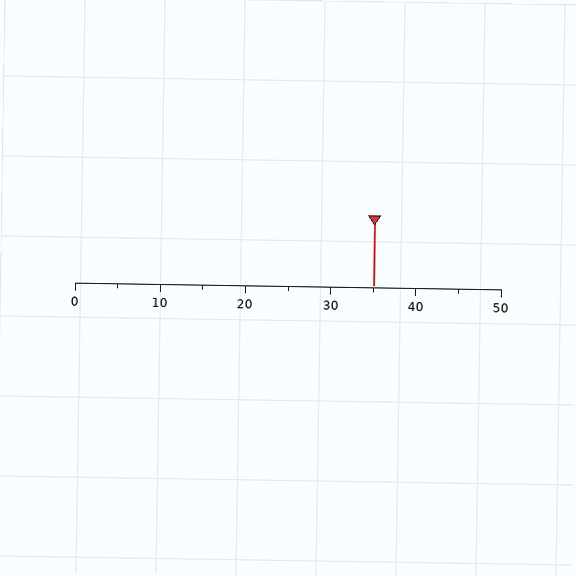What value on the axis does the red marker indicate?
The marker indicates approximately 35.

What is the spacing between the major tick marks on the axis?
The major ticks are spaced 10 apart.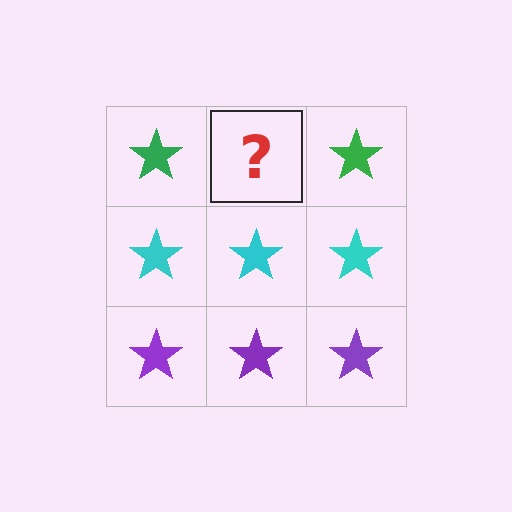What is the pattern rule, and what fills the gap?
The rule is that each row has a consistent color. The gap should be filled with a green star.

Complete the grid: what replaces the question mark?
The question mark should be replaced with a green star.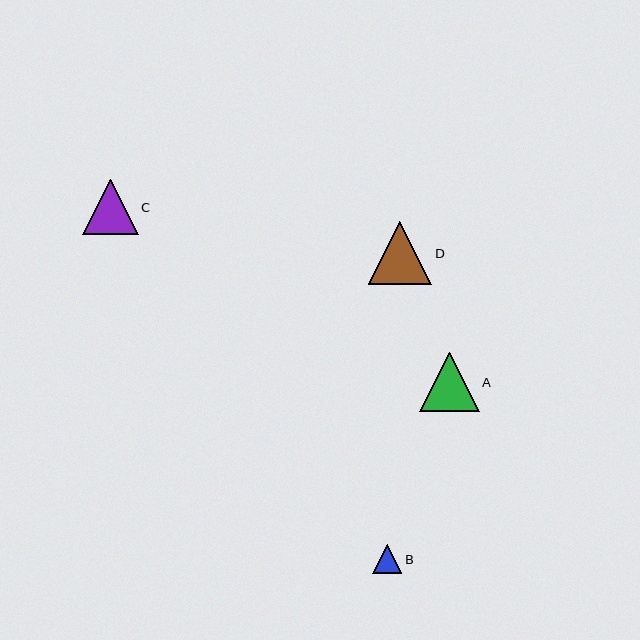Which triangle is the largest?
Triangle D is the largest with a size of approximately 63 pixels.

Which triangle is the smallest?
Triangle B is the smallest with a size of approximately 29 pixels.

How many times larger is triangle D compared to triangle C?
Triangle D is approximately 1.1 times the size of triangle C.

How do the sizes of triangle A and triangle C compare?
Triangle A and triangle C are approximately the same size.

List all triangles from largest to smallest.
From largest to smallest: D, A, C, B.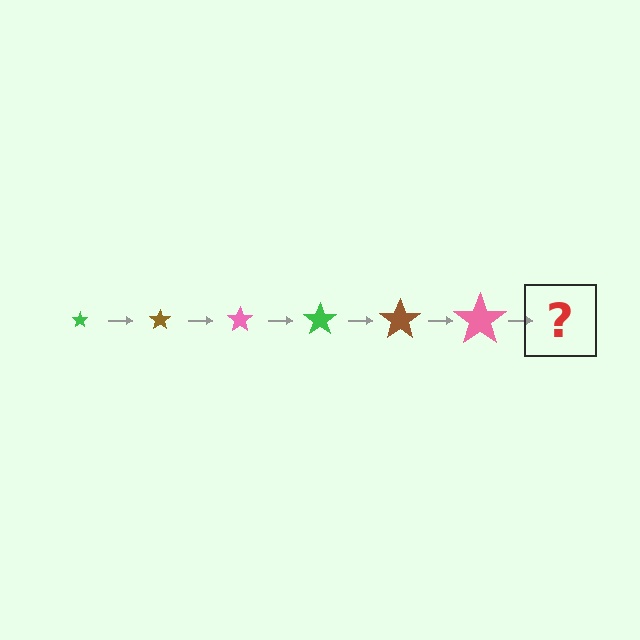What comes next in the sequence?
The next element should be a green star, larger than the previous one.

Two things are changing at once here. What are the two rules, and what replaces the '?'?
The two rules are that the star grows larger each step and the color cycles through green, brown, and pink. The '?' should be a green star, larger than the previous one.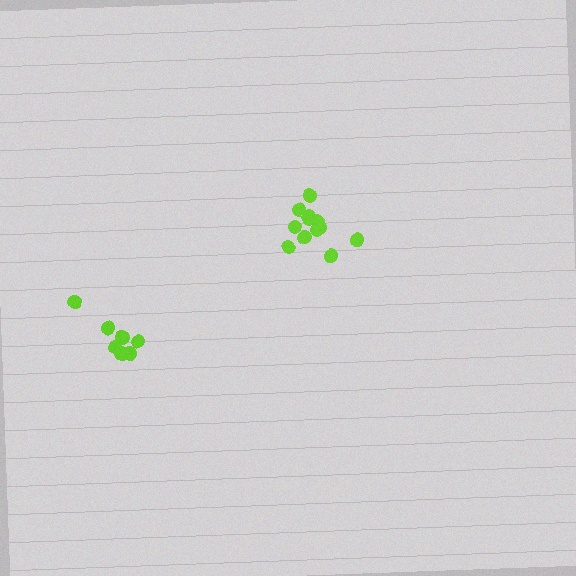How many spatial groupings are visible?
There are 2 spatial groupings.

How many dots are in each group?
Group 1: 12 dots, Group 2: 7 dots (19 total).